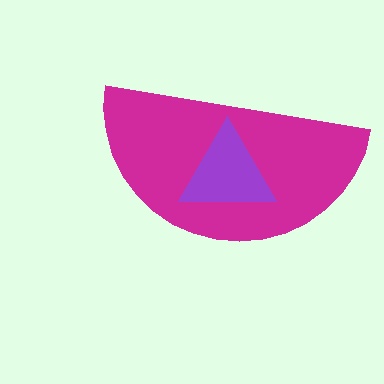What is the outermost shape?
The magenta semicircle.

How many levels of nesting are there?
2.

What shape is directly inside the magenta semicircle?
The purple triangle.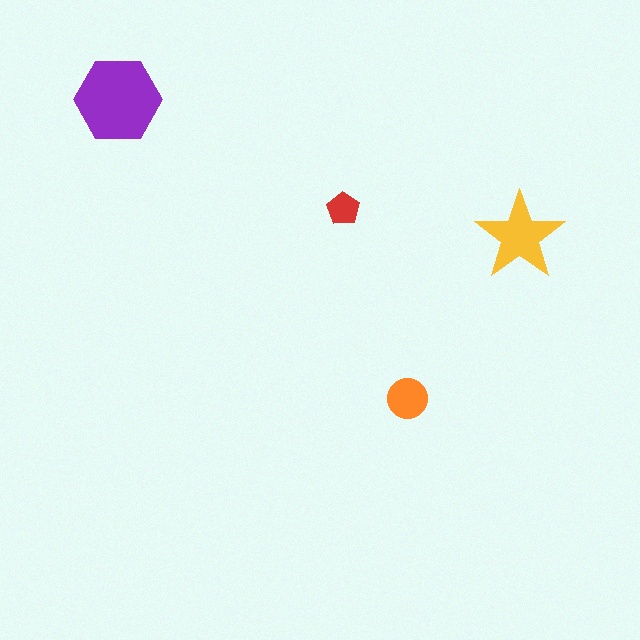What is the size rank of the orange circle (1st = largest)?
3rd.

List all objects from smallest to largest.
The red pentagon, the orange circle, the yellow star, the purple hexagon.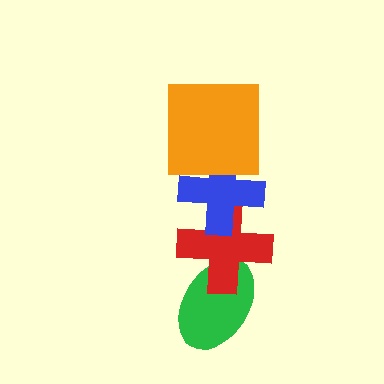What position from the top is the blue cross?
The blue cross is 2nd from the top.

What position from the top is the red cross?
The red cross is 3rd from the top.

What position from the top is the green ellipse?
The green ellipse is 4th from the top.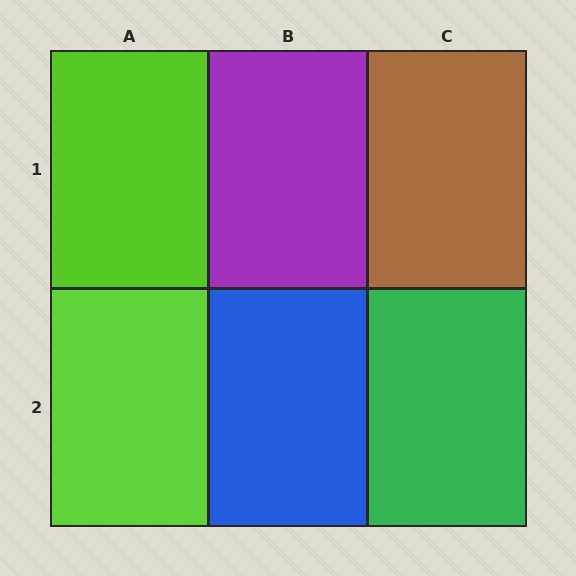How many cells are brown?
1 cell is brown.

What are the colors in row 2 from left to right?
Lime, blue, green.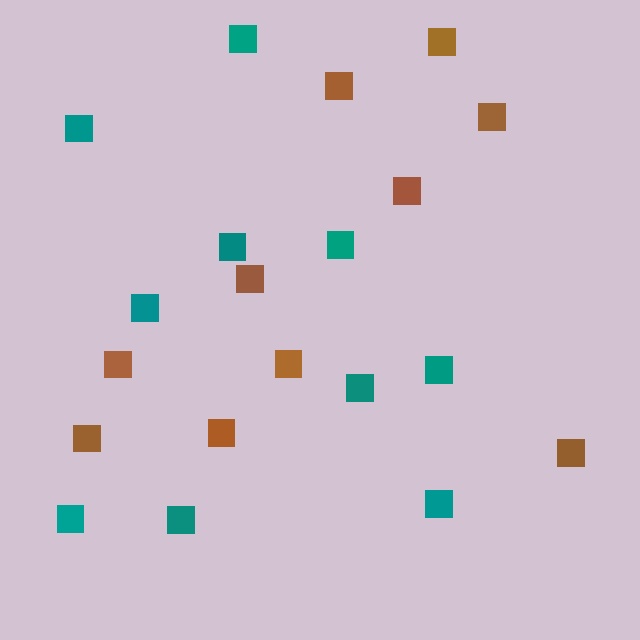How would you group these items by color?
There are 2 groups: one group of teal squares (10) and one group of brown squares (10).